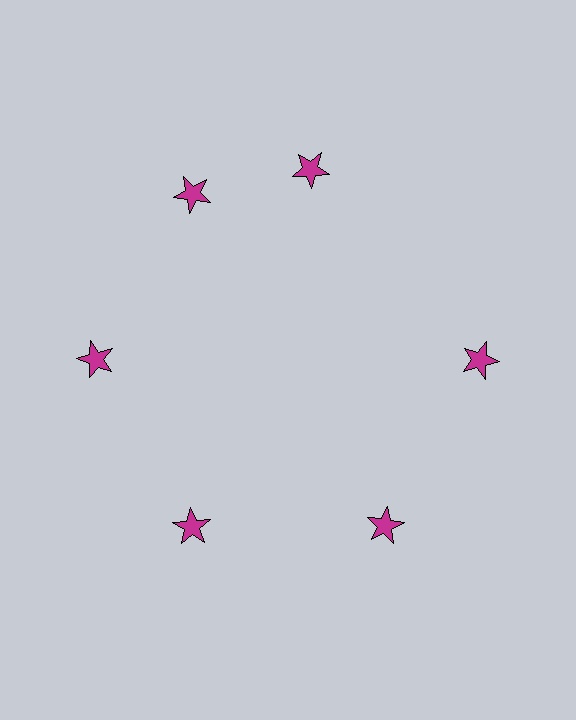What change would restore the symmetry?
The symmetry would be restored by rotating it back into even spacing with its neighbors so that all 6 stars sit at equal angles and equal distance from the center.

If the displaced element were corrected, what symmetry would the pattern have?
It would have 6-fold rotational symmetry — the pattern would map onto itself every 60 degrees.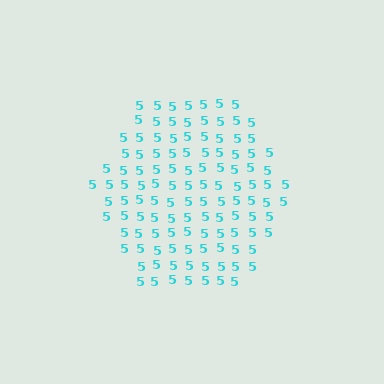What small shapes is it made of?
It is made of small digit 5's.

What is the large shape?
The large shape is a hexagon.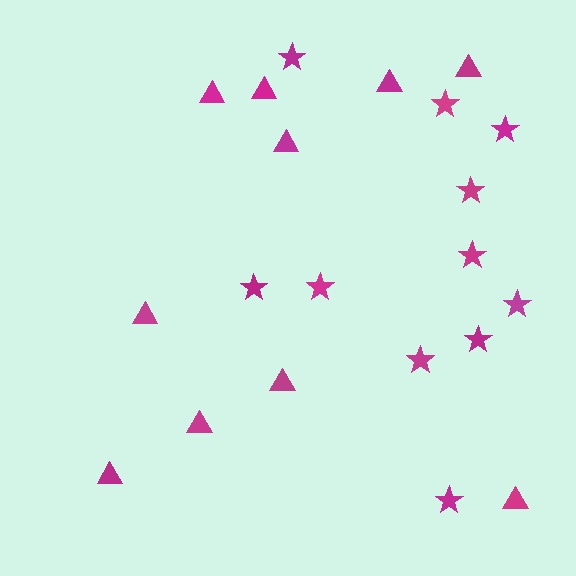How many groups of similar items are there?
There are 2 groups: one group of stars (11) and one group of triangles (10).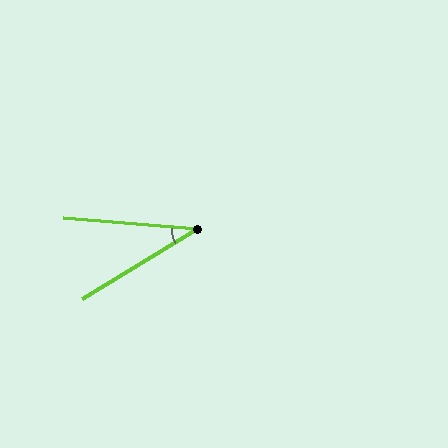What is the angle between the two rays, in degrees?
Approximately 36 degrees.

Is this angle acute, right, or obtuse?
It is acute.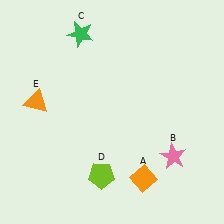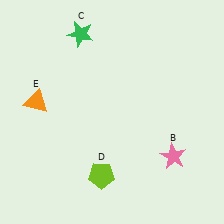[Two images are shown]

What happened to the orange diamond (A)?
The orange diamond (A) was removed in Image 2. It was in the bottom-right area of Image 1.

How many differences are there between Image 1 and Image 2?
There is 1 difference between the two images.